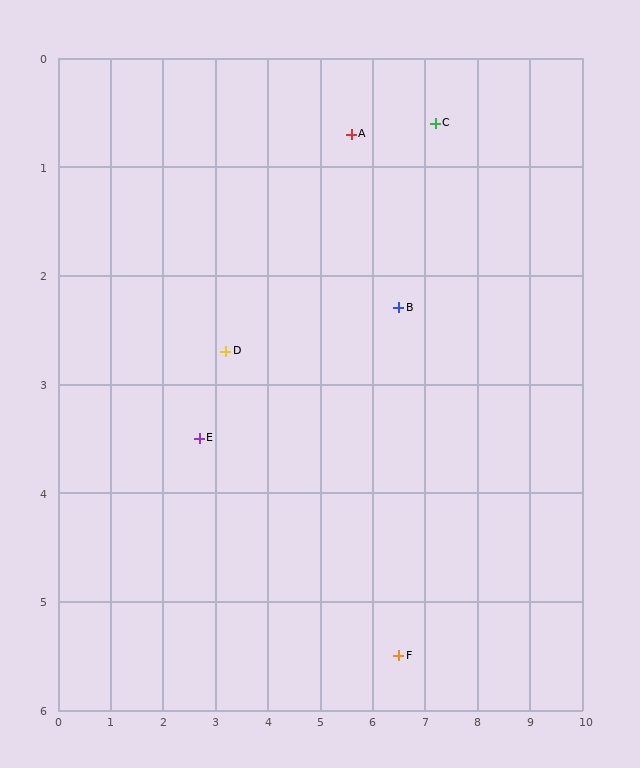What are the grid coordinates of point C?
Point C is at approximately (7.2, 0.6).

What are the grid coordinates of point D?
Point D is at approximately (3.2, 2.7).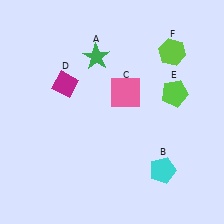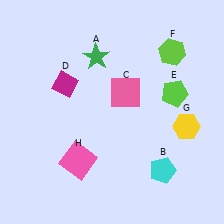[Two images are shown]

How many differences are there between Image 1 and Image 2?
There are 2 differences between the two images.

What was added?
A yellow hexagon (G), a pink square (H) were added in Image 2.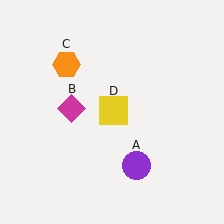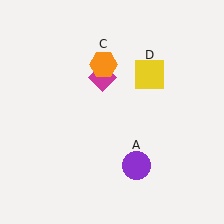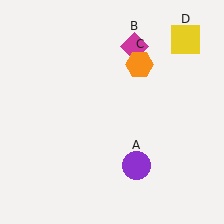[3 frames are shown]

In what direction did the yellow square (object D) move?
The yellow square (object D) moved up and to the right.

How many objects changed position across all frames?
3 objects changed position: magenta diamond (object B), orange hexagon (object C), yellow square (object D).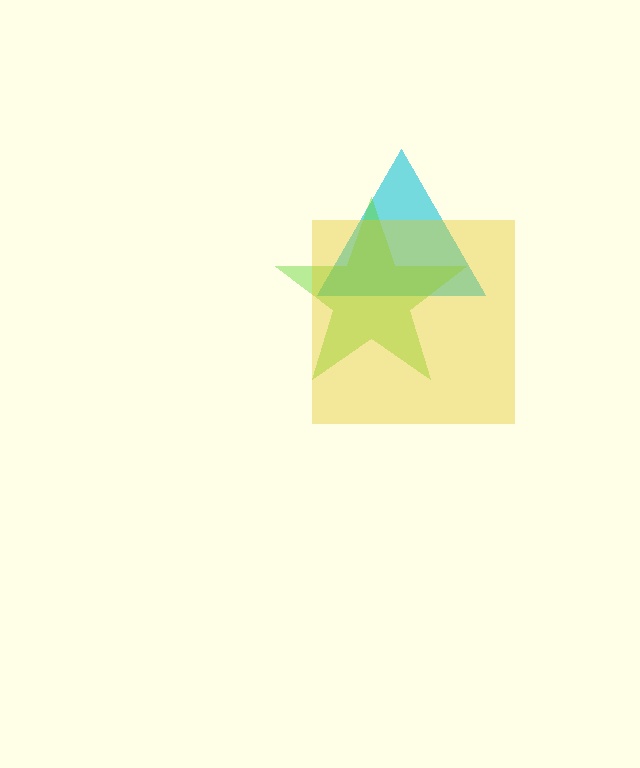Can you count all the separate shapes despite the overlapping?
Yes, there are 3 separate shapes.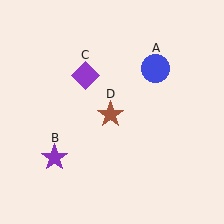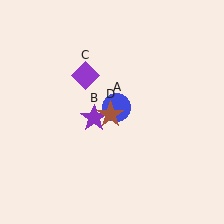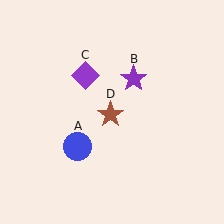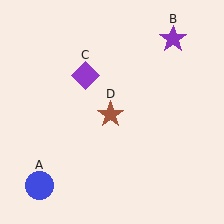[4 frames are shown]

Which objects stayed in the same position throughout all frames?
Purple diamond (object C) and brown star (object D) remained stationary.